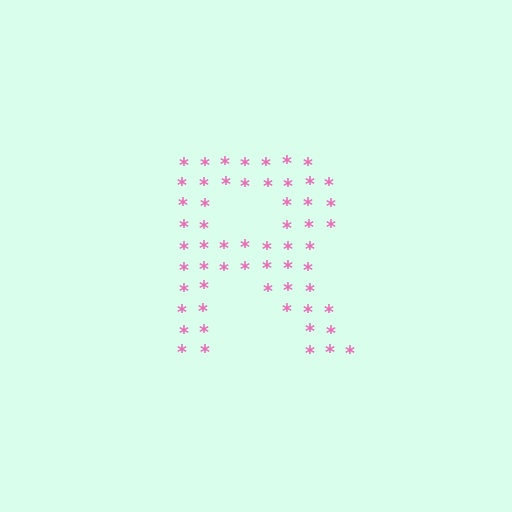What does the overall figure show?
The overall figure shows the letter R.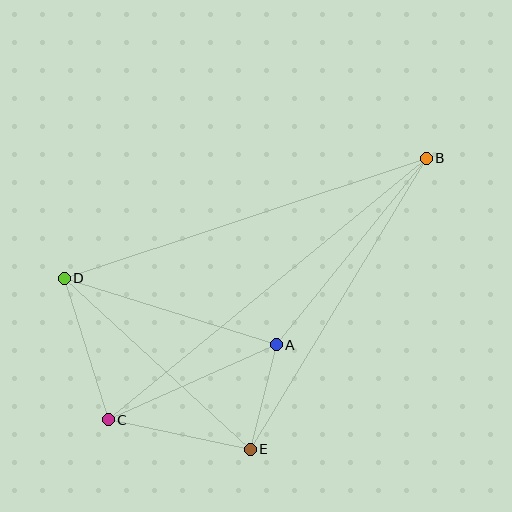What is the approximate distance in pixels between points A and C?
The distance between A and C is approximately 184 pixels.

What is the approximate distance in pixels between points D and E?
The distance between D and E is approximately 253 pixels.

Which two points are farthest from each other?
Points B and C are farthest from each other.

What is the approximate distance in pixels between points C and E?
The distance between C and E is approximately 145 pixels.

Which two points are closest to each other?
Points A and E are closest to each other.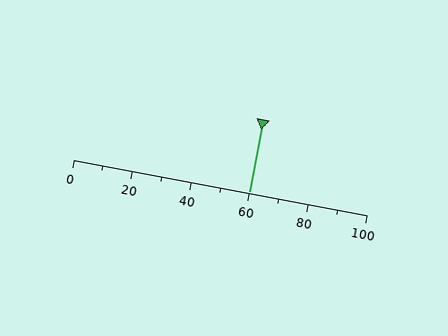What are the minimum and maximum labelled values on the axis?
The axis runs from 0 to 100.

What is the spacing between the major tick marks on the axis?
The major ticks are spaced 20 apart.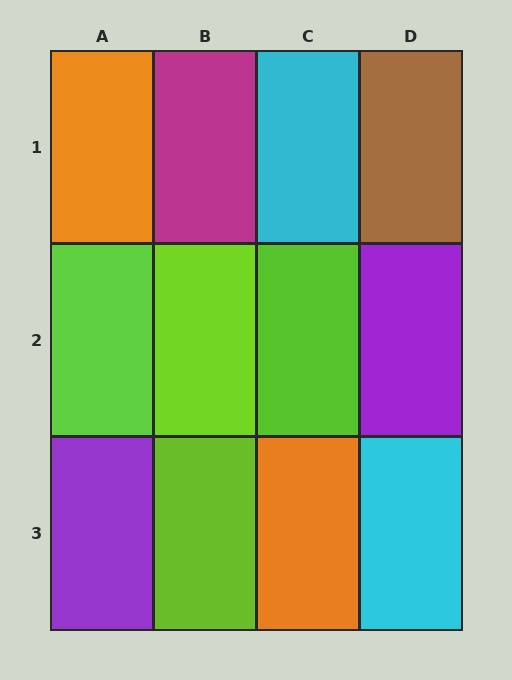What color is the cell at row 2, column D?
Purple.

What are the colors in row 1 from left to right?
Orange, magenta, cyan, brown.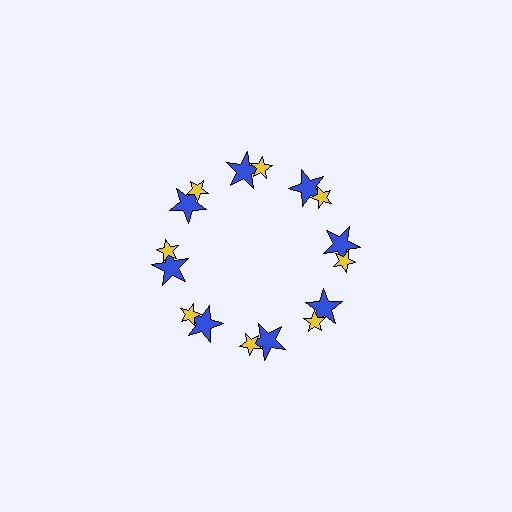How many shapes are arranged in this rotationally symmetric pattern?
There are 16 shapes, arranged in 8 groups of 2.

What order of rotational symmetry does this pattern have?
This pattern has 8-fold rotational symmetry.